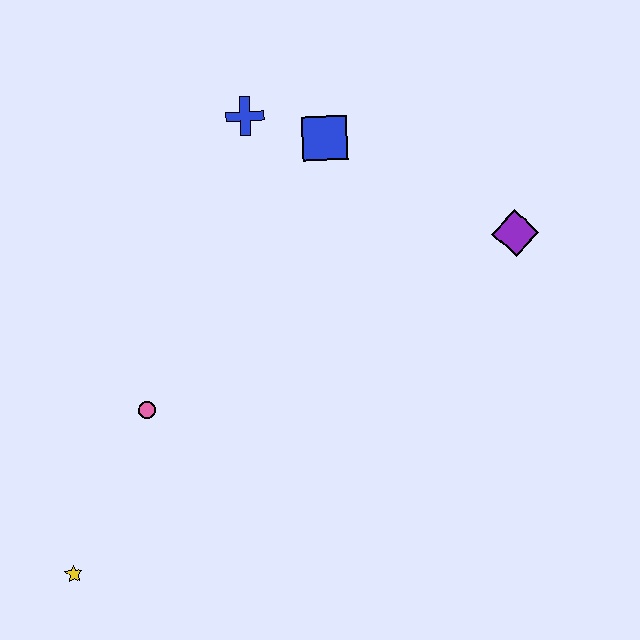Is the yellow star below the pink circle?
Yes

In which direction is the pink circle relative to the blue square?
The pink circle is below the blue square.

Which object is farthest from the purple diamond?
The yellow star is farthest from the purple diamond.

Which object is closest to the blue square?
The blue cross is closest to the blue square.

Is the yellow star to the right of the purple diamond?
No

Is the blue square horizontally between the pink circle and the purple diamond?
Yes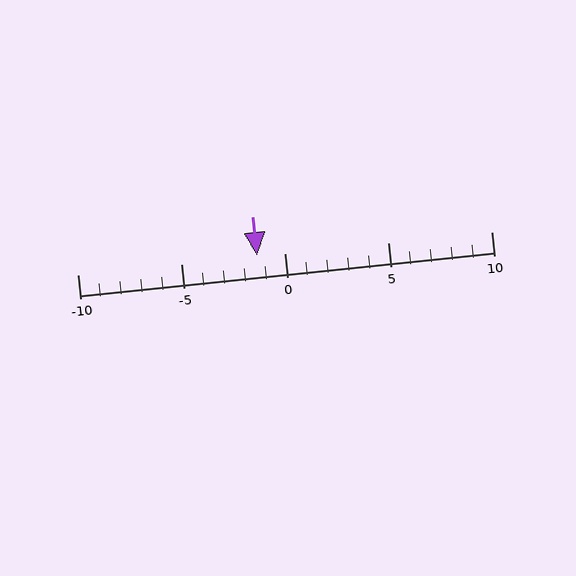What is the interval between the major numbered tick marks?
The major tick marks are spaced 5 units apart.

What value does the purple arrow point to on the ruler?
The purple arrow points to approximately -1.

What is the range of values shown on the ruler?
The ruler shows values from -10 to 10.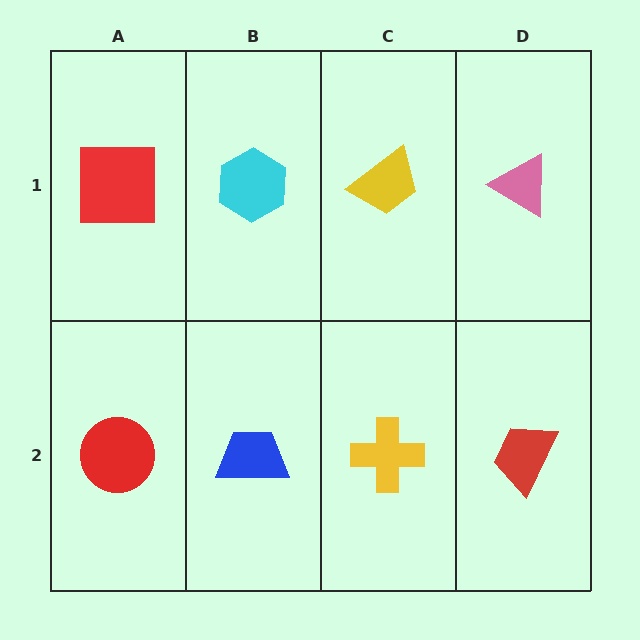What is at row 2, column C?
A yellow cross.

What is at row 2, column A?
A red circle.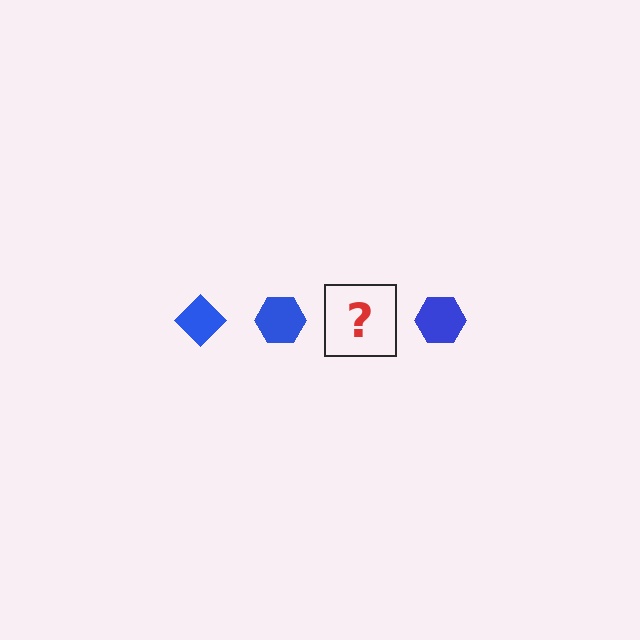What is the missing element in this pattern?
The missing element is a blue diamond.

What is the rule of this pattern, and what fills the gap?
The rule is that the pattern cycles through diamond, hexagon shapes in blue. The gap should be filled with a blue diamond.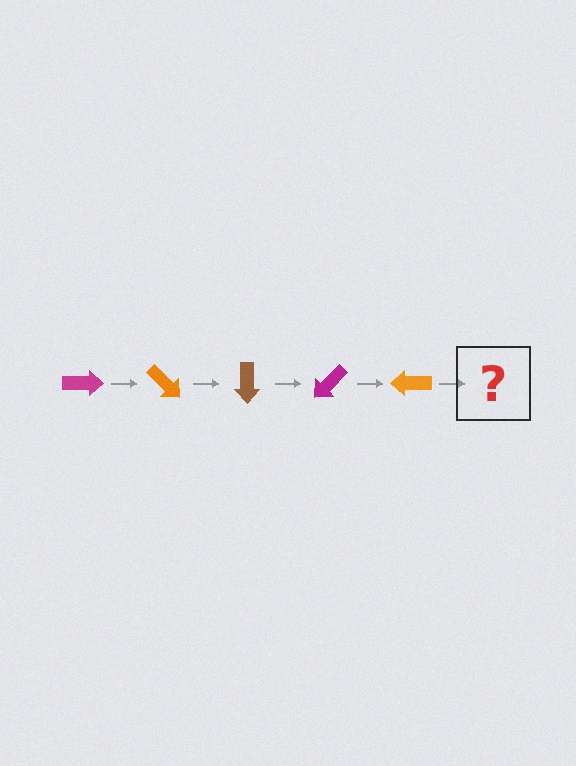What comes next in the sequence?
The next element should be a brown arrow, rotated 225 degrees from the start.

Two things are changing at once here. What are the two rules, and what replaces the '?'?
The two rules are that it rotates 45 degrees each step and the color cycles through magenta, orange, and brown. The '?' should be a brown arrow, rotated 225 degrees from the start.